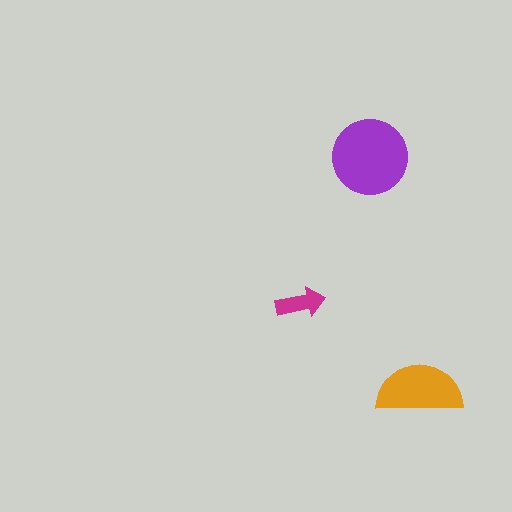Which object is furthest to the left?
The magenta arrow is leftmost.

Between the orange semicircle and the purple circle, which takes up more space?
The purple circle.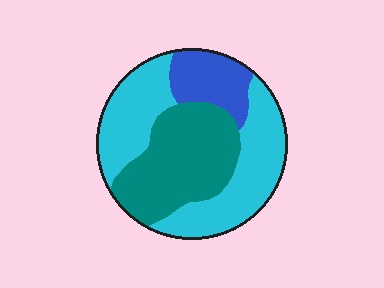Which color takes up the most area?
Cyan, at roughly 50%.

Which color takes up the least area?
Blue, at roughly 15%.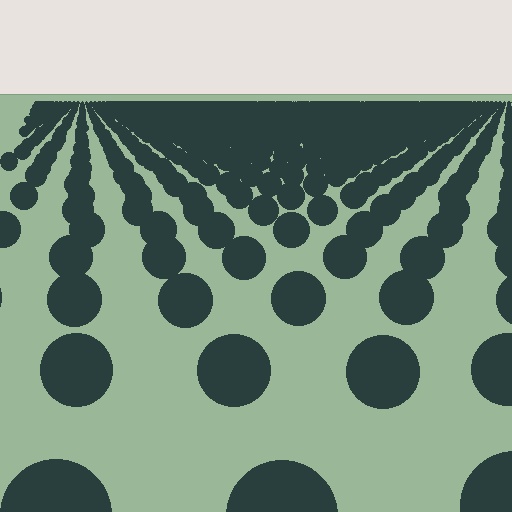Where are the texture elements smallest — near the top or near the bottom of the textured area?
Near the top.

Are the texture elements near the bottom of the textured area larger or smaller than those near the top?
Larger. Near the bottom, elements are closer to the viewer and appear at a bigger on-screen size.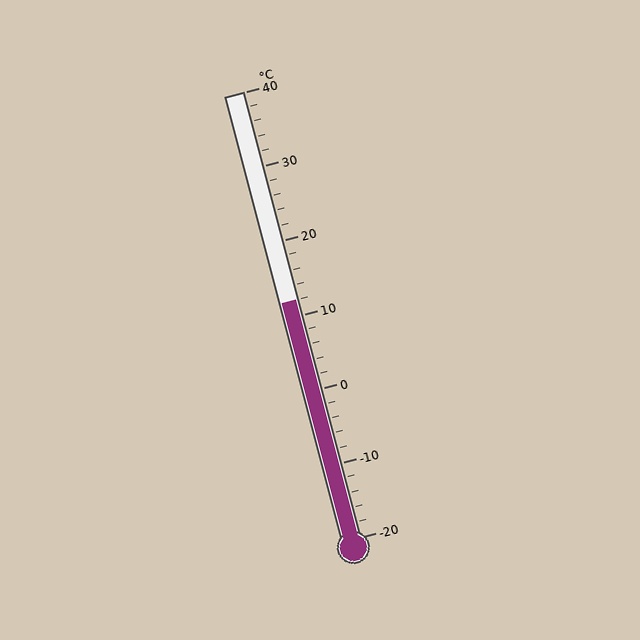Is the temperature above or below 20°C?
The temperature is below 20°C.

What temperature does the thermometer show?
The thermometer shows approximately 12°C.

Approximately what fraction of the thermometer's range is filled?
The thermometer is filled to approximately 55% of its range.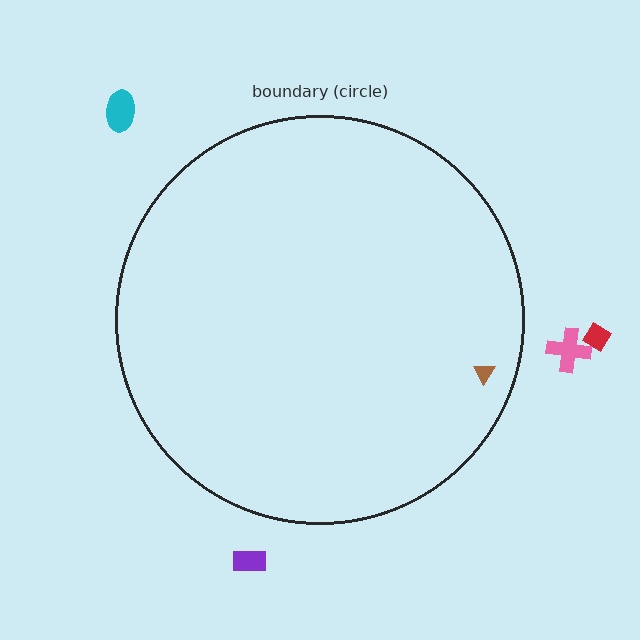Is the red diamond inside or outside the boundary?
Outside.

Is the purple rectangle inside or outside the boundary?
Outside.